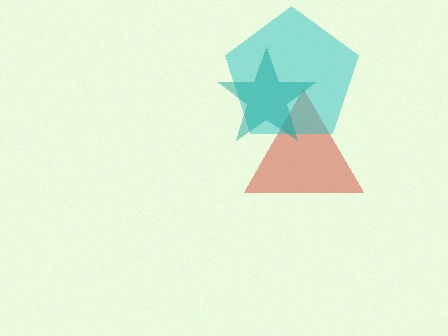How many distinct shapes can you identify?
There are 3 distinct shapes: a red triangle, a cyan pentagon, a teal star.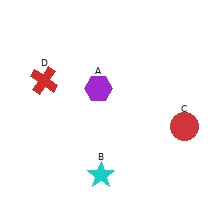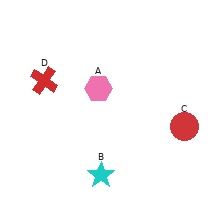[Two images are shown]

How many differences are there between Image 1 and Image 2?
There is 1 difference between the two images.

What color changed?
The hexagon (A) changed from purple in Image 1 to pink in Image 2.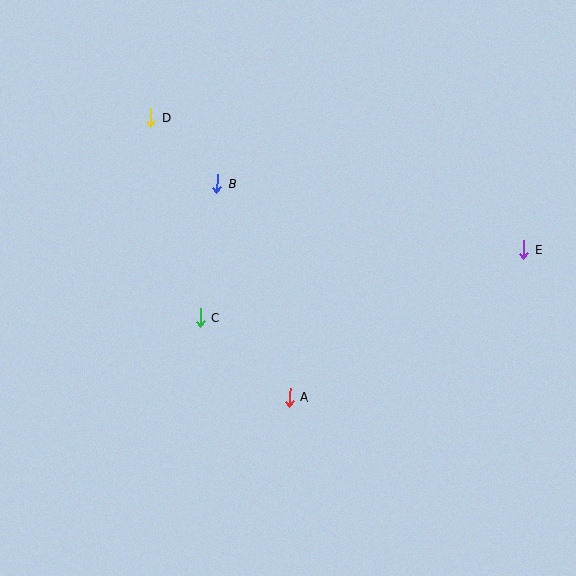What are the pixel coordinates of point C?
Point C is at (200, 318).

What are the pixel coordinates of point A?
Point A is at (290, 397).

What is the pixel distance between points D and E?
The distance between D and E is 395 pixels.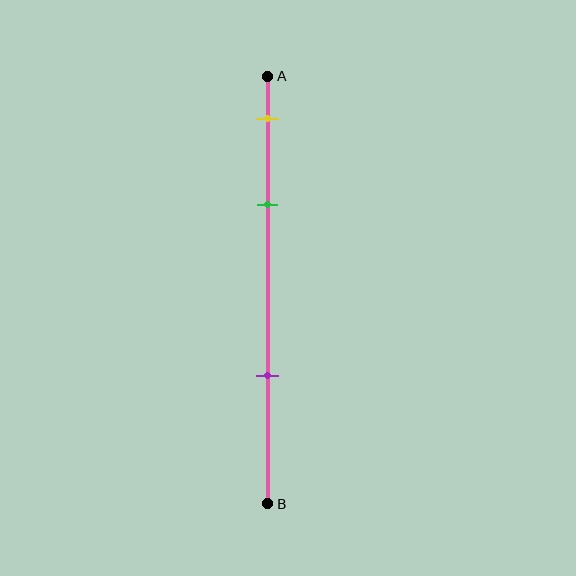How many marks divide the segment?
There are 3 marks dividing the segment.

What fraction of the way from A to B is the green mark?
The green mark is approximately 30% (0.3) of the way from A to B.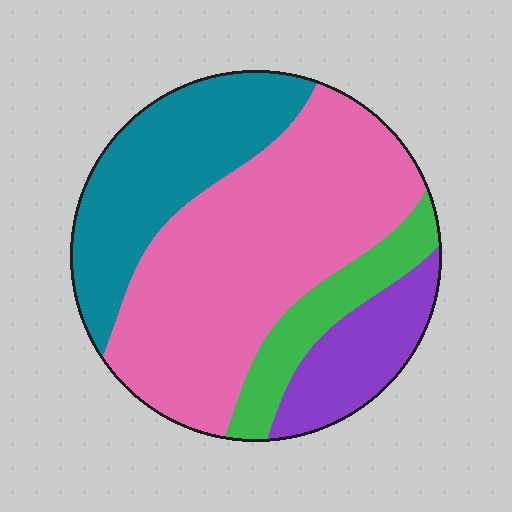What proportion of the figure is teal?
Teal covers 26% of the figure.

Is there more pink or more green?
Pink.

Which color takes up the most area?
Pink, at roughly 50%.